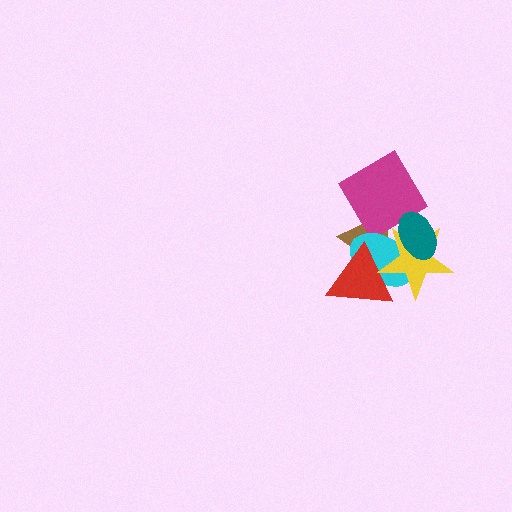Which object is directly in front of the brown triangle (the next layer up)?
The magenta diamond is directly in front of the brown triangle.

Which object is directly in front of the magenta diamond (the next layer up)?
The cyan ellipse is directly in front of the magenta diamond.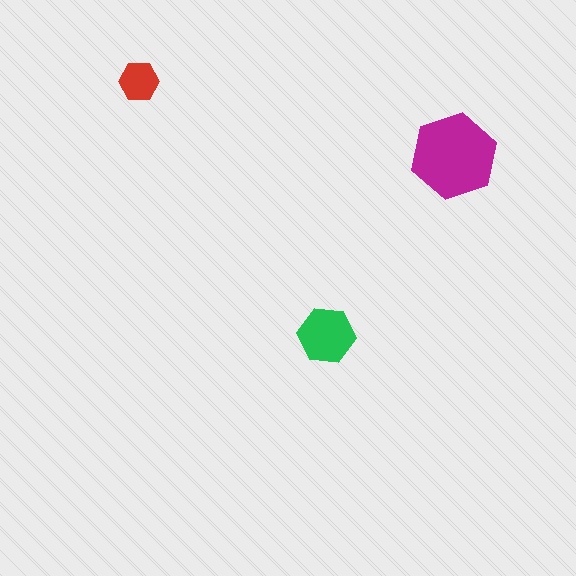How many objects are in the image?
There are 3 objects in the image.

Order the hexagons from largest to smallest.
the magenta one, the green one, the red one.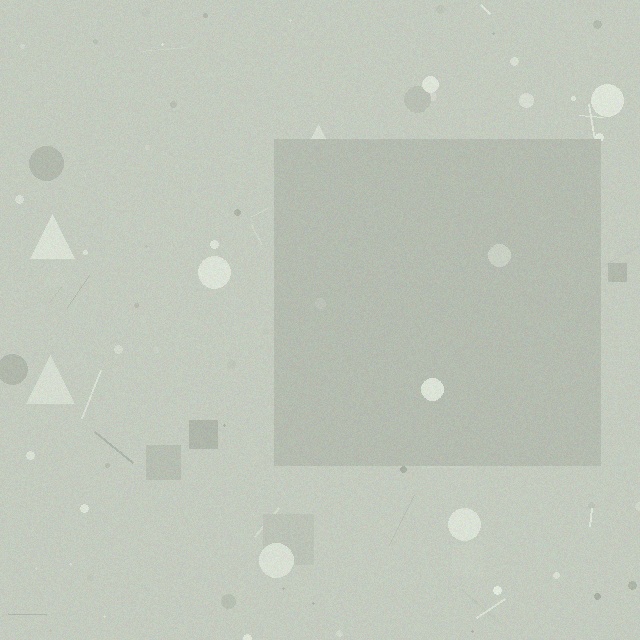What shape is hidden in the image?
A square is hidden in the image.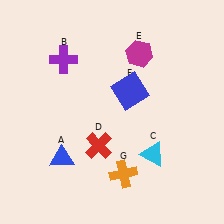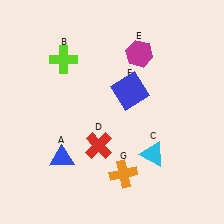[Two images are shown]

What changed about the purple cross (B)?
In Image 1, B is purple. In Image 2, it changed to lime.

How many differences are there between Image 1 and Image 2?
There is 1 difference between the two images.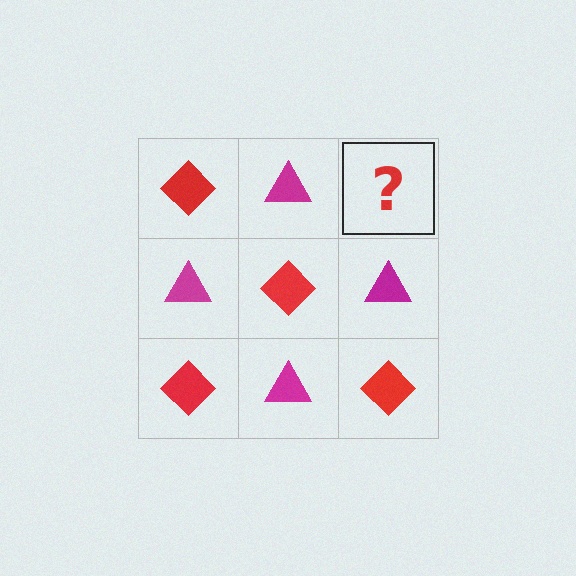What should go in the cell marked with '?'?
The missing cell should contain a red diamond.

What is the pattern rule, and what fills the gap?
The rule is that it alternates red diamond and magenta triangle in a checkerboard pattern. The gap should be filled with a red diamond.